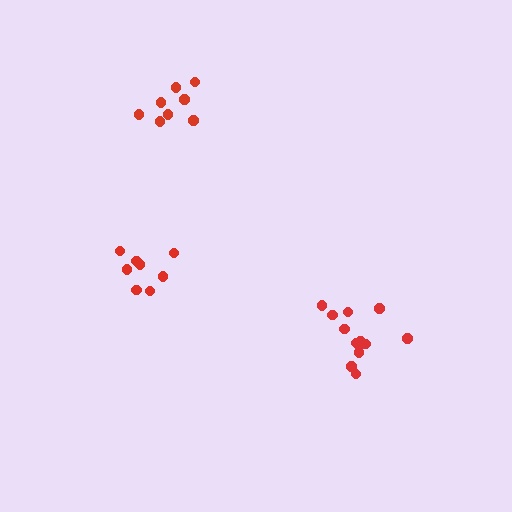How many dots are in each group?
Group 1: 8 dots, Group 2: 13 dots, Group 3: 8 dots (29 total).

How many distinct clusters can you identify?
There are 3 distinct clusters.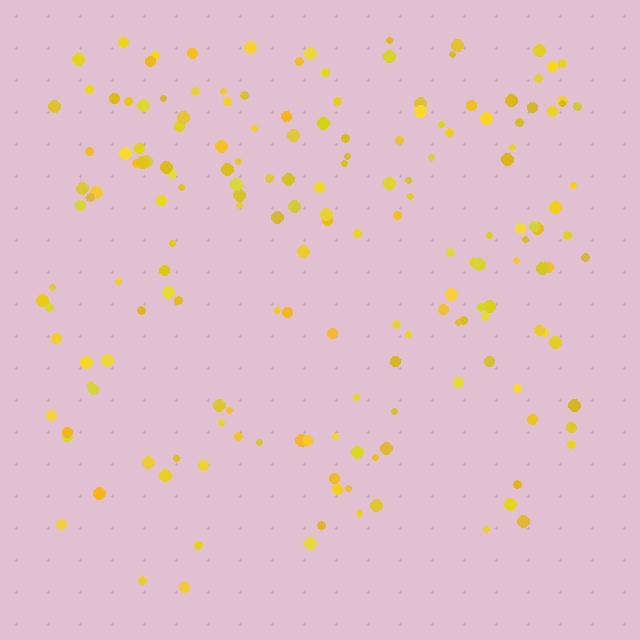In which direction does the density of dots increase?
From bottom to top, with the top side densest.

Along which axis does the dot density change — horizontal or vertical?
Vertical.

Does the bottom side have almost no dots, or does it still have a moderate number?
Still a moderate number, just noticeably fewer than the top.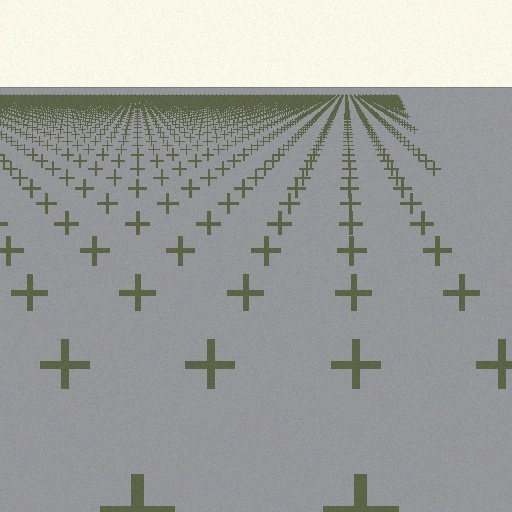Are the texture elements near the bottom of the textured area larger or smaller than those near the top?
Larger. Near the bottom, elements are closer to the viewer and appear at a bigger on-screen size.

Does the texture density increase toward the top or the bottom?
Density increases toward the top.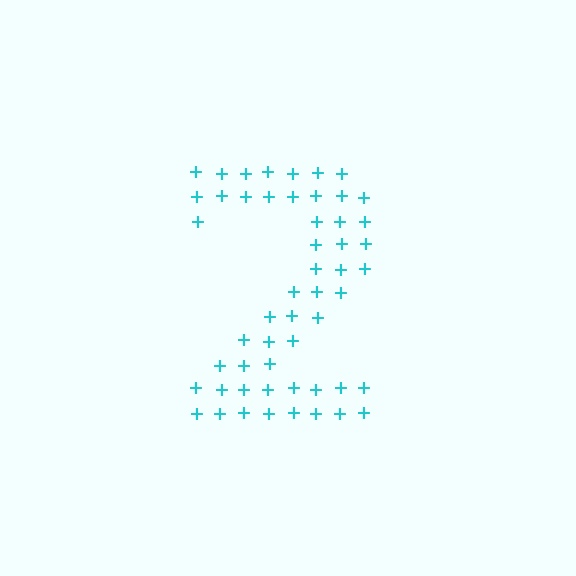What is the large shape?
The large shape is the digit 2.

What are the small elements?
The small elements are plus signs.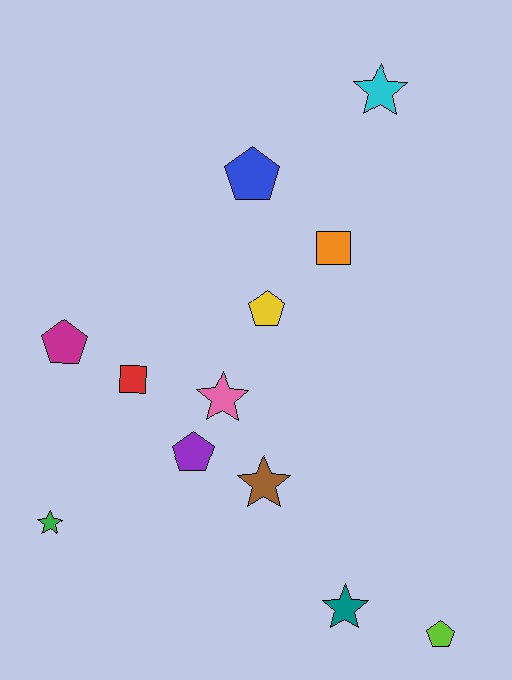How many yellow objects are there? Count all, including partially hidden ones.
There is 1 yellow object.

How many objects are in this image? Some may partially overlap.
There are 12 objects.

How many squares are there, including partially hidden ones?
There are 2 squares.